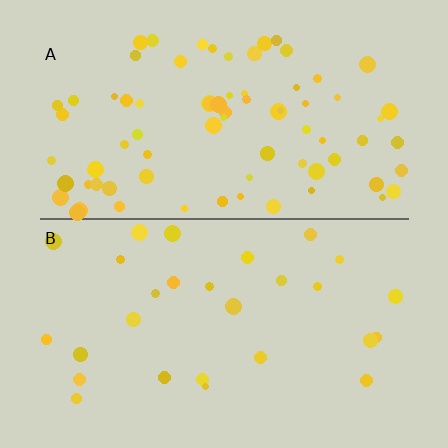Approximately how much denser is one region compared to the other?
Approximately 2.7× — region A over region B.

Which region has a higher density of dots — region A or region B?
A (the top).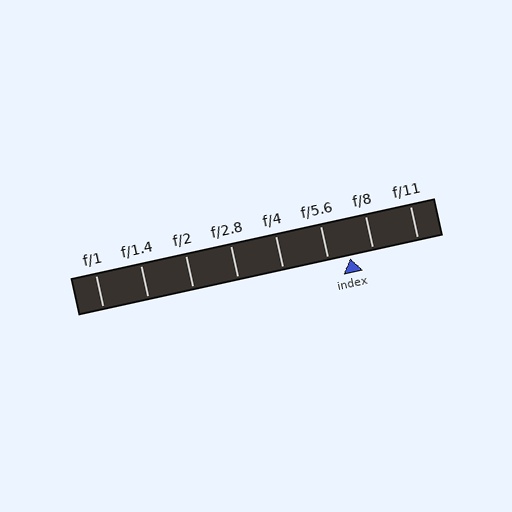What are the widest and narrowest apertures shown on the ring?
The widest aperture shown is f/1 and the narrowest is f/11.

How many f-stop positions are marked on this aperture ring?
There are 8 f-stop positions marked.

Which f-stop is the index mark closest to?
The index mark is closest to f/5.6.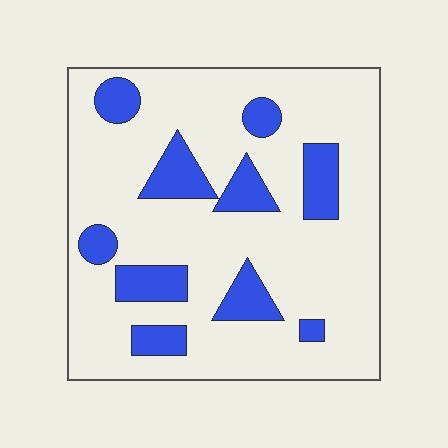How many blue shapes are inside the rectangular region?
10.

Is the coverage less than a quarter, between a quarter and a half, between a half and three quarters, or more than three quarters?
Less than a quarter.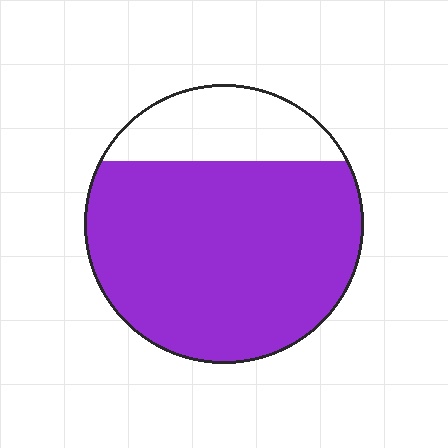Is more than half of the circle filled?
Yes.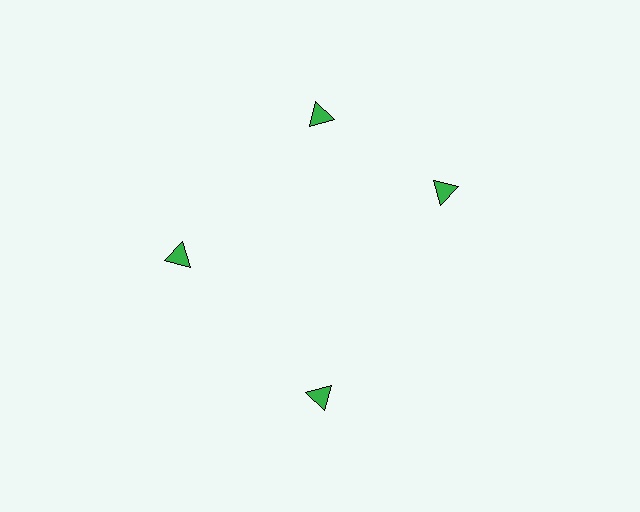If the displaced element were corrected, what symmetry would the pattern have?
It would have 4-fold rotational symmetry — the pattern would map onto itself every 90 degrees.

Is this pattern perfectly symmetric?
No. The 4 green triangles are arranged in a ring, but one element near the 3 o'clock position is rotated out of alignment along the ring, breaking the 4-fold rotational symmetry.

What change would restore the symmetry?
The symmetry would be restored by rotating it back into even spacing with its neighbors so that all 4 triangles sit at equal angles and equal distance from the center.